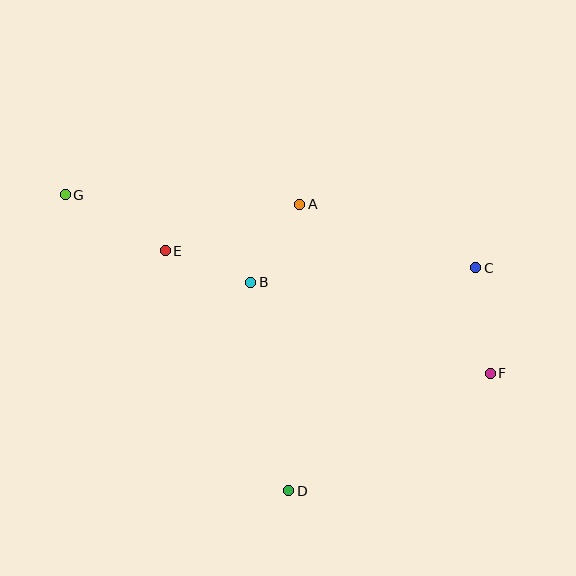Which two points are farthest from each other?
Points F and G are farthest from each other.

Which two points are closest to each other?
Points B and E are closest to each other.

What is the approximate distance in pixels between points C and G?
The distance between C and G is approximately 417 pixels.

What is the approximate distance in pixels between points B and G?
The distance between B and G is approximately 205 pixels.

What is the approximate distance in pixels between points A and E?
The distance between A and E is approximately 142 pixels.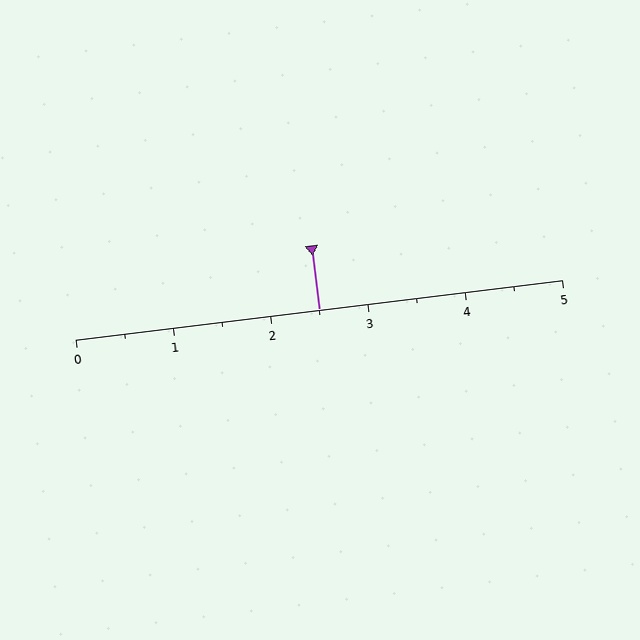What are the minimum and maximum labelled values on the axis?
The axis runs from 0 to 5.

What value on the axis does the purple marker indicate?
The marker indicates approximately 2.5.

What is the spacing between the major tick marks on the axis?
The major ticks are spaced 1 apart.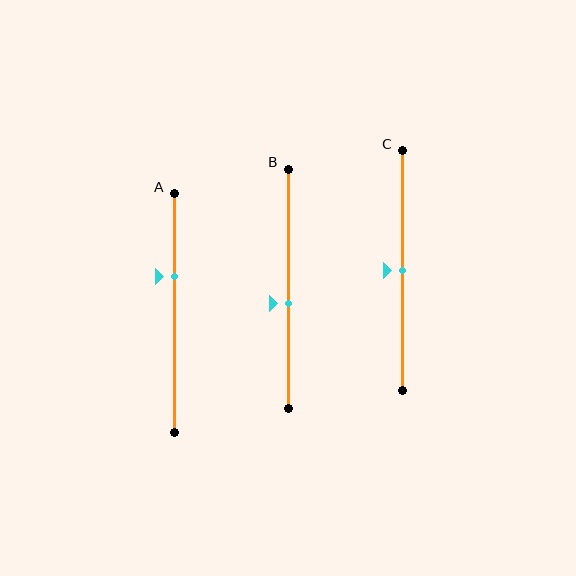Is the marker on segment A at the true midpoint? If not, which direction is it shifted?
No, the marker on segment A is shifted upward by about 15% of the segment length.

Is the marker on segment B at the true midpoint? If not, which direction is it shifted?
No, the marker on segment B is shifted downward by about 6% of the segment length.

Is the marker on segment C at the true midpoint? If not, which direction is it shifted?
Yes, the marker on segment C is at the true midpoint.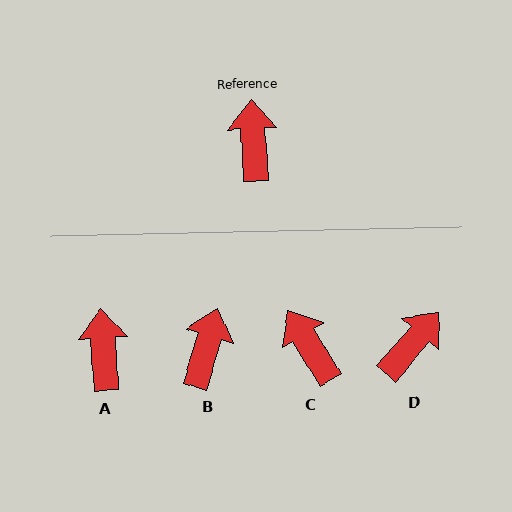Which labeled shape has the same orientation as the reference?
A.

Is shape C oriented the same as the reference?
No, it is off by about 28 degrees.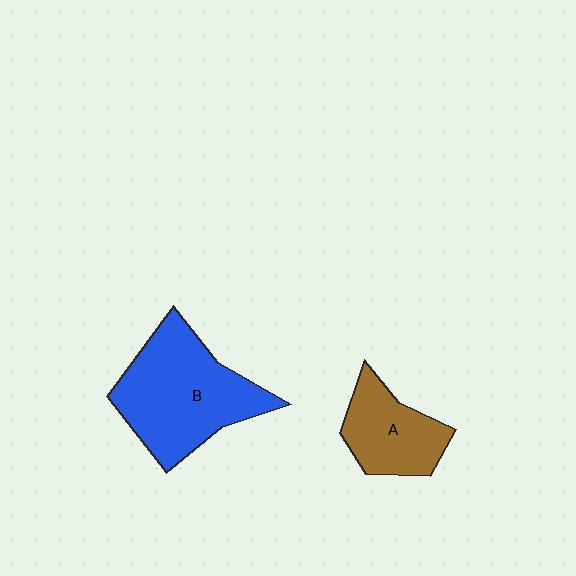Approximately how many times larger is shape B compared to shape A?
Approximately 1.8 times.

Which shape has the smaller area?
Shape A (brown).